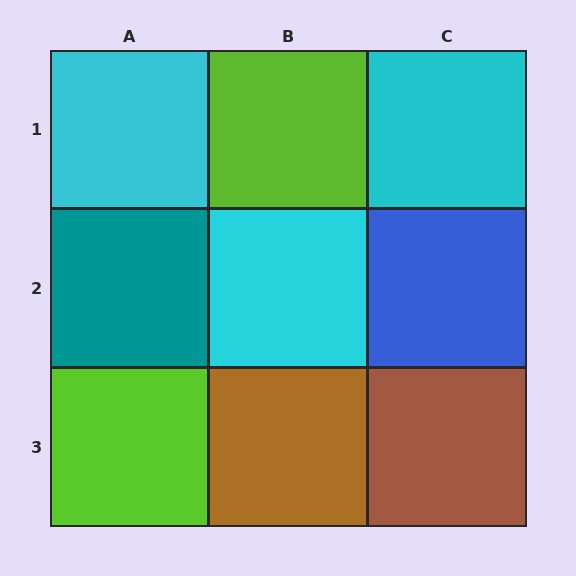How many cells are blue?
1 cell is blue.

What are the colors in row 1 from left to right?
Cyan, lime, cyan.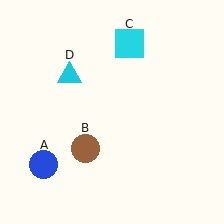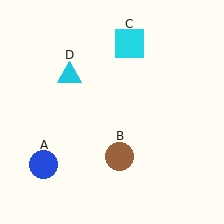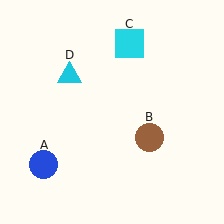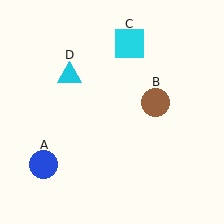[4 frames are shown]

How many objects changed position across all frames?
1 object changed position: brown circle (object B).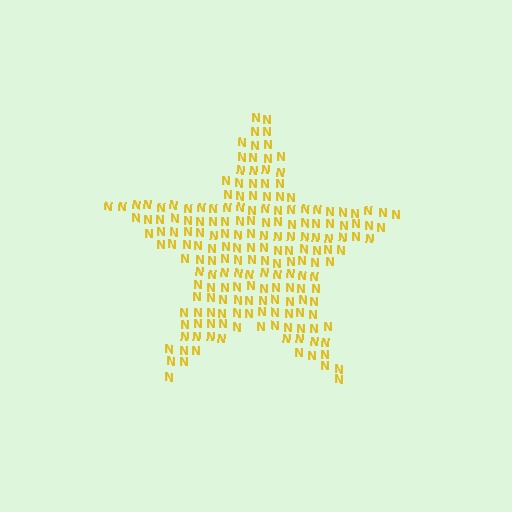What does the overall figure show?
The overall figure shows a star.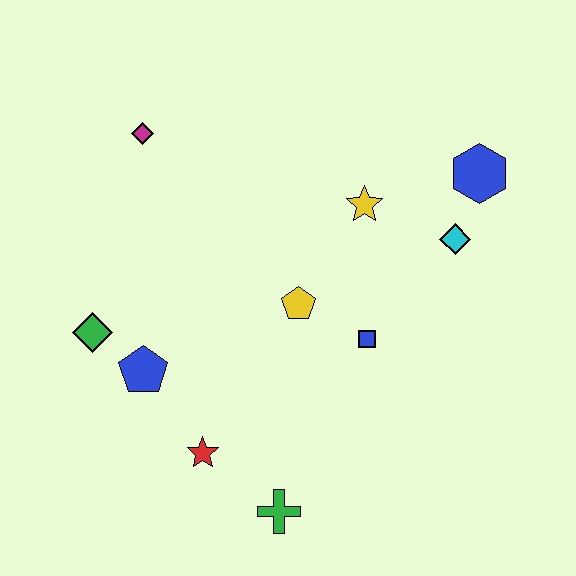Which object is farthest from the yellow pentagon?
The magenta diamond is farthest from the yellow pentagon.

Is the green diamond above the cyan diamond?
No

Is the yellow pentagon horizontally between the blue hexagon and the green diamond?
Yes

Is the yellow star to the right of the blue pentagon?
Yes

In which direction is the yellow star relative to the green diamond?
The yellow star is to the right of the green diamond.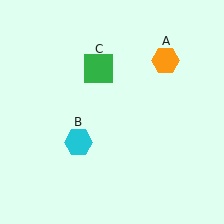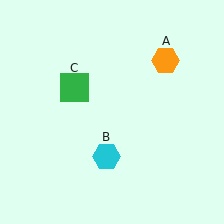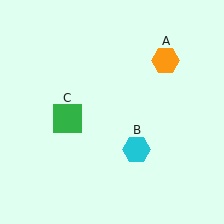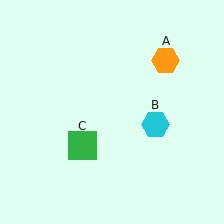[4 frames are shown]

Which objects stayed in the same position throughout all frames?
Orange hexagon (object A) remained stationary.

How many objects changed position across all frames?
2 objects changed position: cyan hexagon (object B), green square (object C).